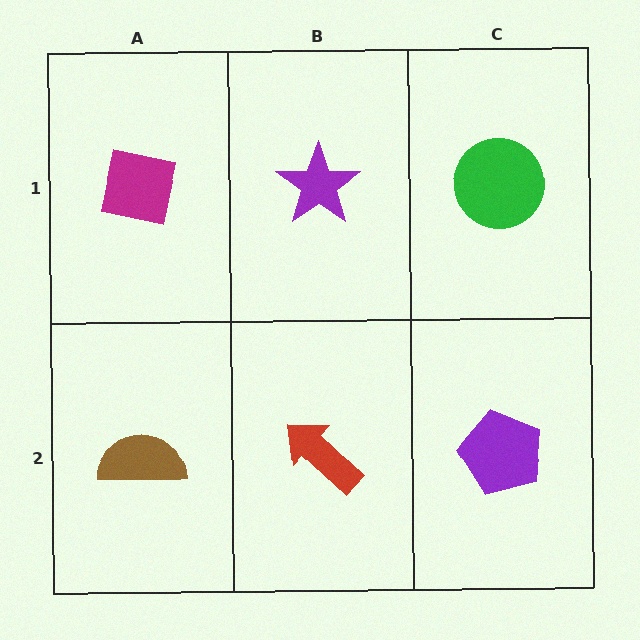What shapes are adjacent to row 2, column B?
A purple star (row 1, column B), a brown semicircle (row 2, column A), a purple pentagon (row 2, column C).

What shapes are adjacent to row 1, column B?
A red arrow (row 2, column B), a magenta square (row 1, column A), a green circle (row 1, column C).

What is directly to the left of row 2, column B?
A brown semicircle.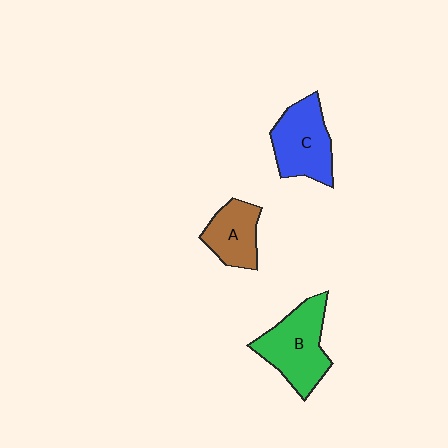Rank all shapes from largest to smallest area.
From largest to smallest: B (green), C (blue), A (brown).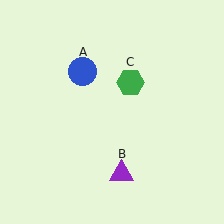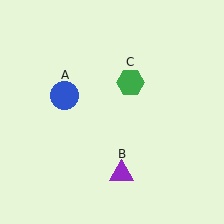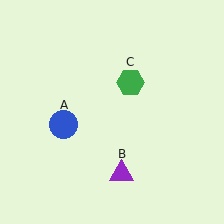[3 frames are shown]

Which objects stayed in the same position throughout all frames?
Purple triangle (object B) and green hexagon (object C) remained stationary.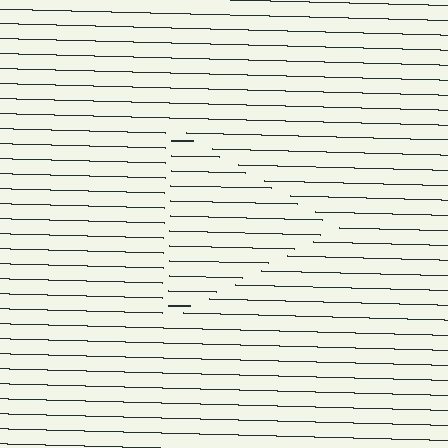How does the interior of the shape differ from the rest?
The interior of the shape contains the same grating, shifted by half a period — the contour is defined by the phase discontinuity where line-ends from the inner and outer gratings abut.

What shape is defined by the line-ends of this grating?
An illusory triangle. The interior of the shape contains the same grating, shifted by half a period — the contour is defined by the phase discontinuity where line-ends from the inner and outer gratings abut.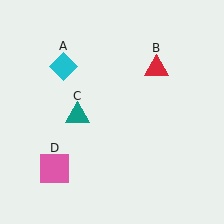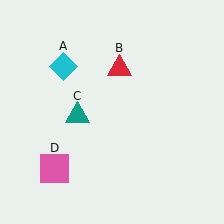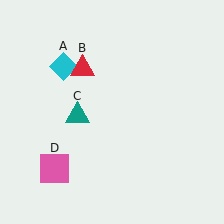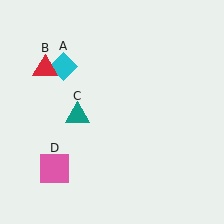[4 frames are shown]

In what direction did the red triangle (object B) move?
The red triangle (object B) moved left.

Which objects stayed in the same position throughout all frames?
Cyan diamond (object A) and teal triangle (object C) and pink square (object D) remained stationary.